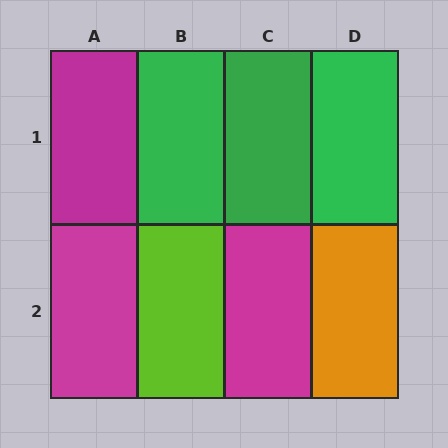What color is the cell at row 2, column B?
Lime.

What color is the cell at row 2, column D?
Orange.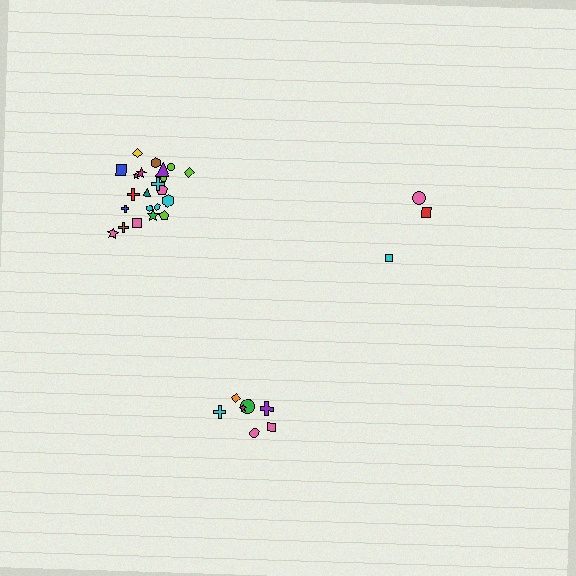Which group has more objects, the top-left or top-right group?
The top-left group.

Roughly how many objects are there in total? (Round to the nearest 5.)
Roughly 30 objects in total.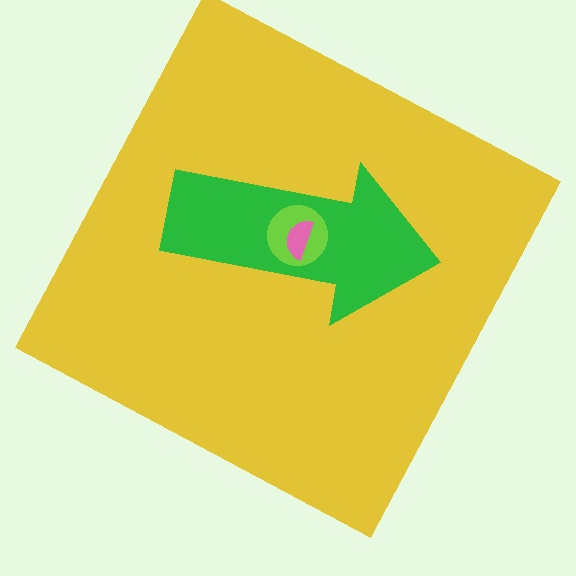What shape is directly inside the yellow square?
The green arrow.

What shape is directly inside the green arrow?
The lime circle.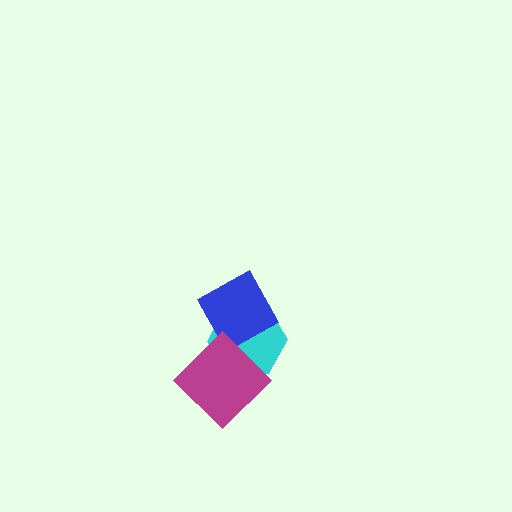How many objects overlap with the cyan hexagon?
2 objects overlap with the cyan hexagon.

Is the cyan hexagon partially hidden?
Yes, it is partially covered by another shape.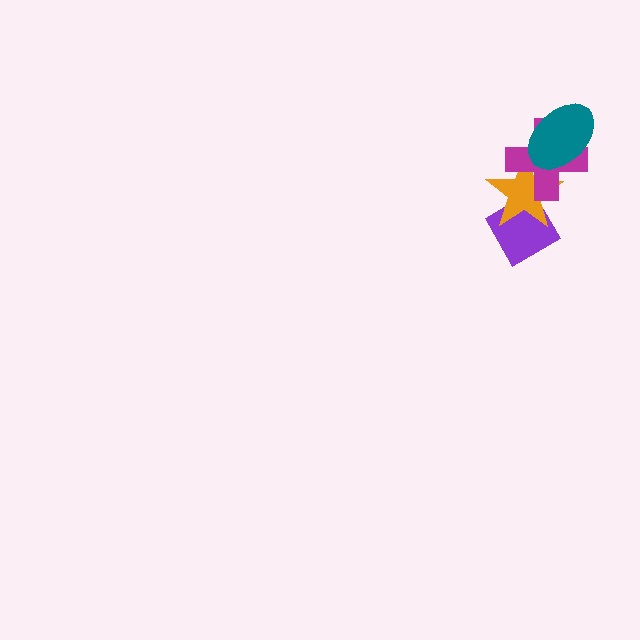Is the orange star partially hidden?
Yes, it is partially covered by another shape.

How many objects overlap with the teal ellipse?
2 objects overlap with the teal ellipse.